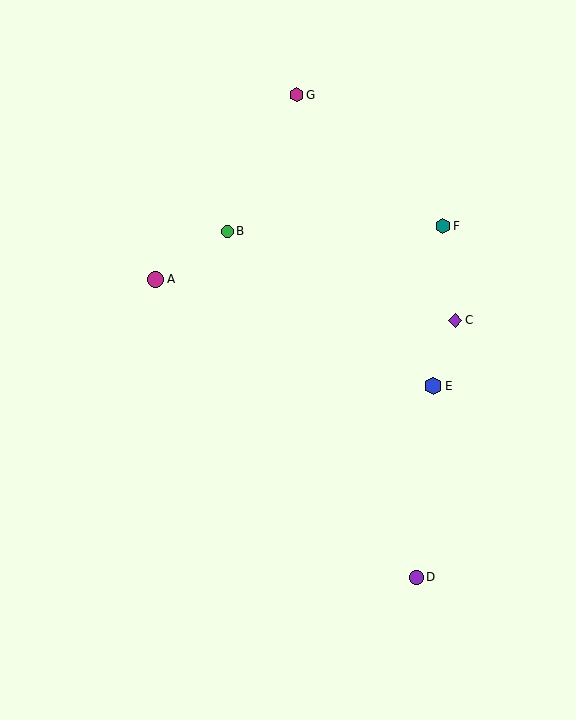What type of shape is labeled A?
Shape A is a magenta circle.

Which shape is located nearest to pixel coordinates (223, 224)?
The green circle (labeled B) at (227, 231) is nearest to that location.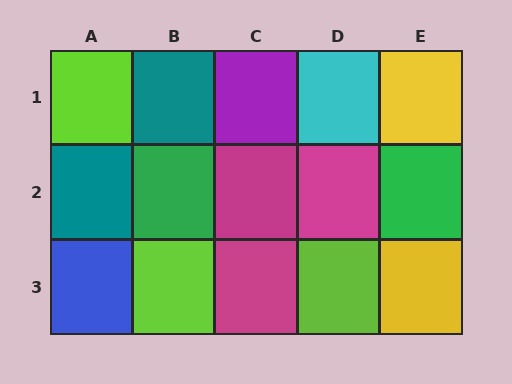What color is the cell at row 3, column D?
Lime.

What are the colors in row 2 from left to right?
Teal, green, magenta, magenta, green.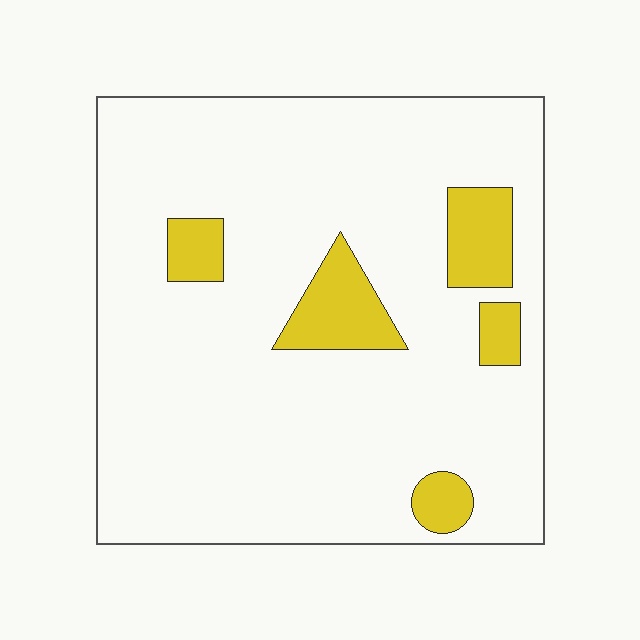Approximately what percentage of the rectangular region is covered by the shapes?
Approximately 10%.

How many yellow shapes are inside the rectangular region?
5.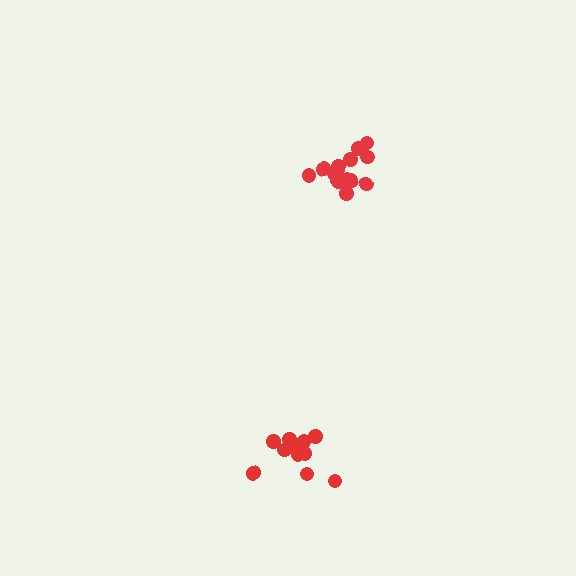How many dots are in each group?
Group 1: 14 dots, Group 2: 11 dots (25 total).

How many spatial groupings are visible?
There are 2 spatial groupings.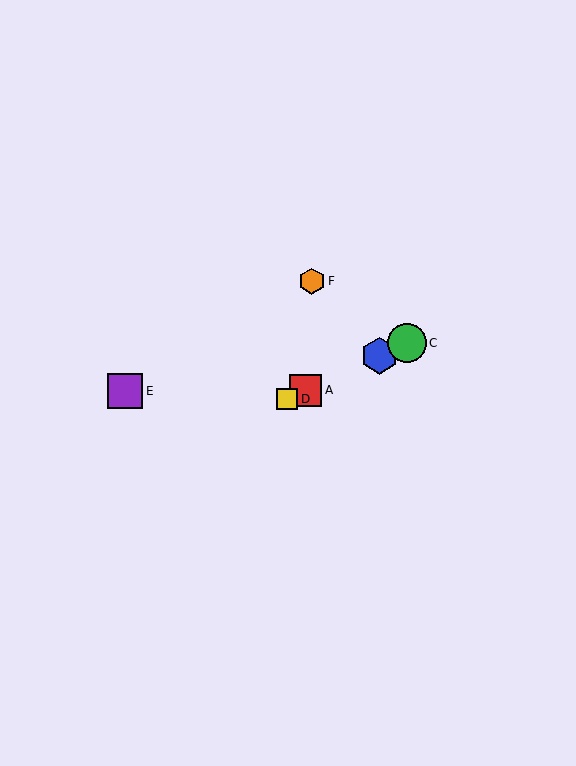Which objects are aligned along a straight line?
Objects A, B, C, D are aligned along a straight line.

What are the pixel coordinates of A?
Object A is at (306, 390).